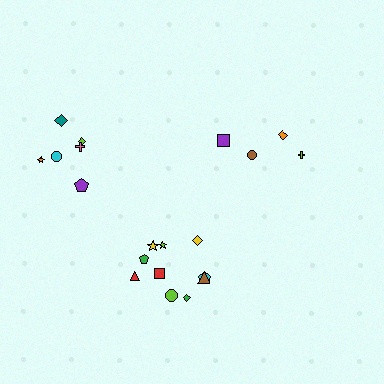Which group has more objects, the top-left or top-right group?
The top-left group.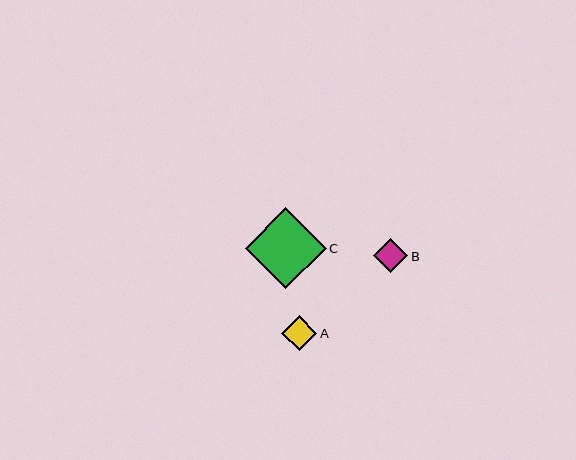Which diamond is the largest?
Diamond C is the largest with a size of approximately 81 pixels.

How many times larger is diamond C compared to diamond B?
Diamond C is approximately 2.4 times the size of diamond B.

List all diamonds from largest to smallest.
From largest to smallest: C, A, B.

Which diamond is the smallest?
Diamond B is the smallest with a size of approximately 34 pixels.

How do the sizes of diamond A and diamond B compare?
Diamond A and diamond B are approximately the same size.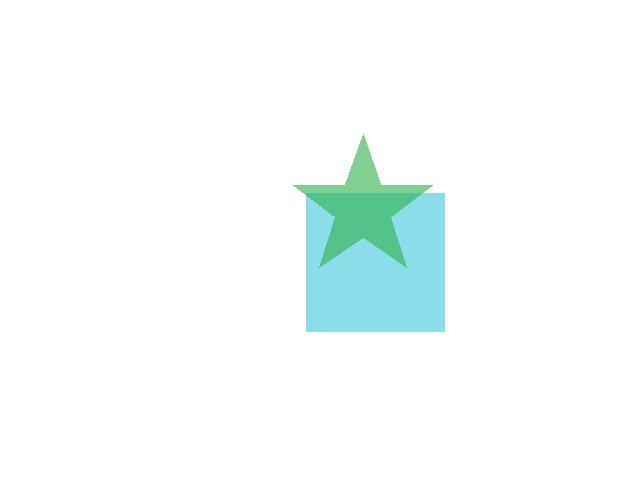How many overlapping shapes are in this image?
There are 2 overlapping shapes in the image.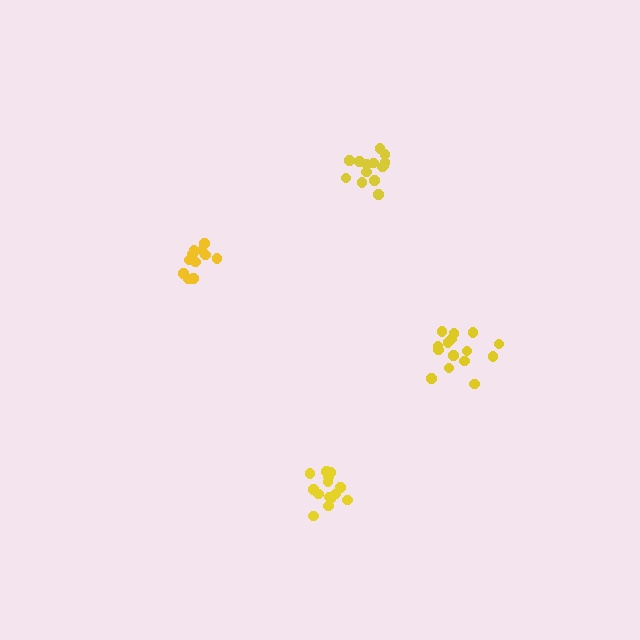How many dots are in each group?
Group 1: 14 dots, Group 2: 15 dots, Group 3: 14 dots, Group 4: 11 dots (54 total).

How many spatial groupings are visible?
There are 4 spatial groupings.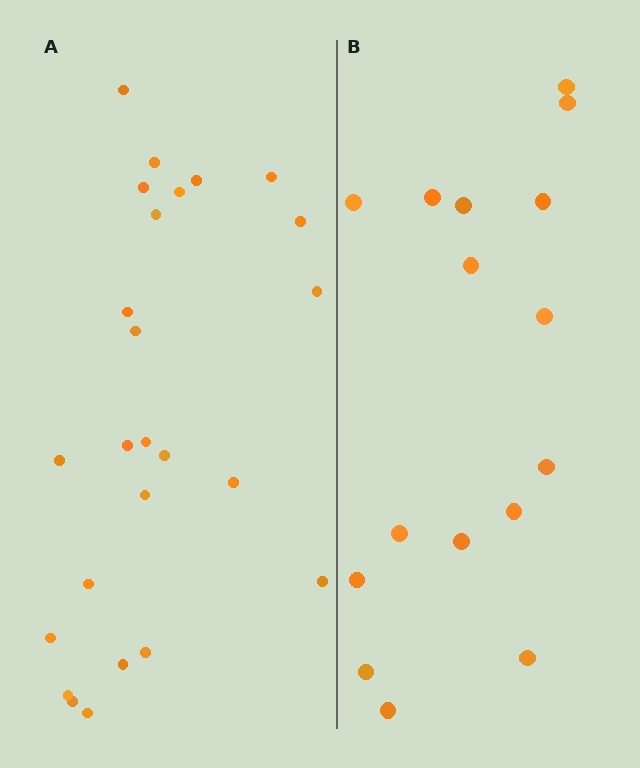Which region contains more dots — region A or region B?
Region A (the left region) has more dots.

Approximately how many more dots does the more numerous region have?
Region A has roughly 8 or so more dots than region B.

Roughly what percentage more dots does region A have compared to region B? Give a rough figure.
About 55% more.